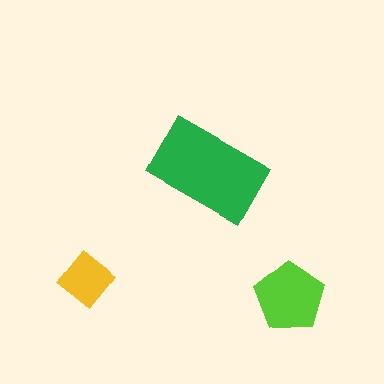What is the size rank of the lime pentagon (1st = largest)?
2nd.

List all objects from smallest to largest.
The yellow diamond, the lime pentagon, the green rectangle.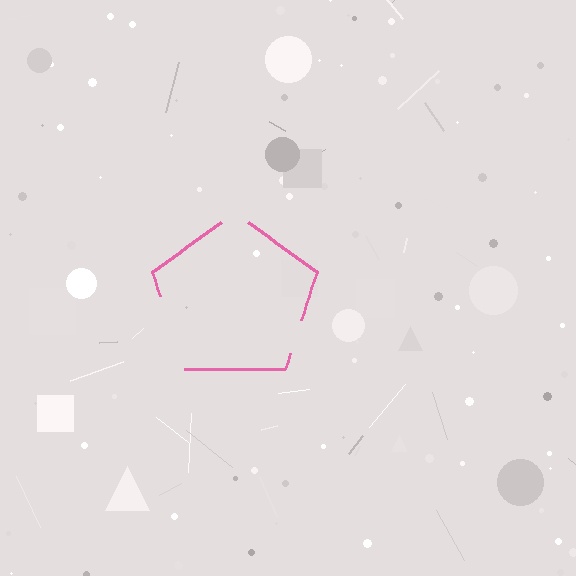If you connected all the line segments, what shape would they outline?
They would outline a pentagon.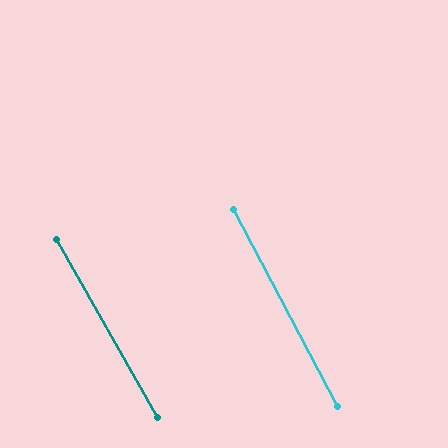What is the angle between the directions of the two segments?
Approximately 1 degree.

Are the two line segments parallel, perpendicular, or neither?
Parallel — their directions differ by only 1.4°.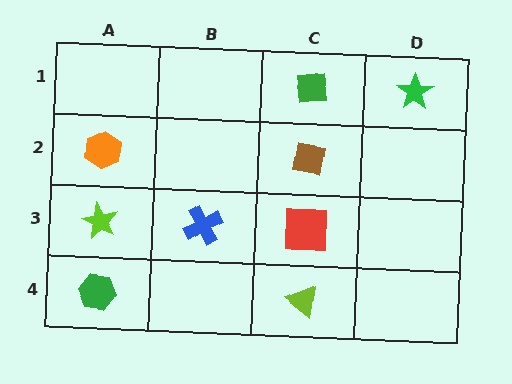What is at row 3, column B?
A blue cross.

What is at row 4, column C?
A lime triangle.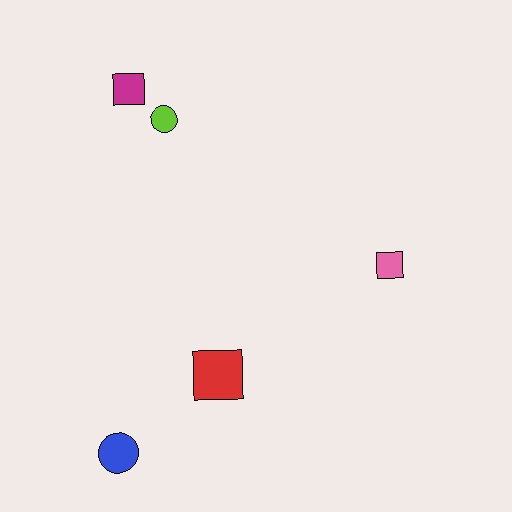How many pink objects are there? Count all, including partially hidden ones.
There is 1 pink object.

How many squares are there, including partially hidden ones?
There are 3 squares.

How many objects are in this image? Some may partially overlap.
There are 5 objects.